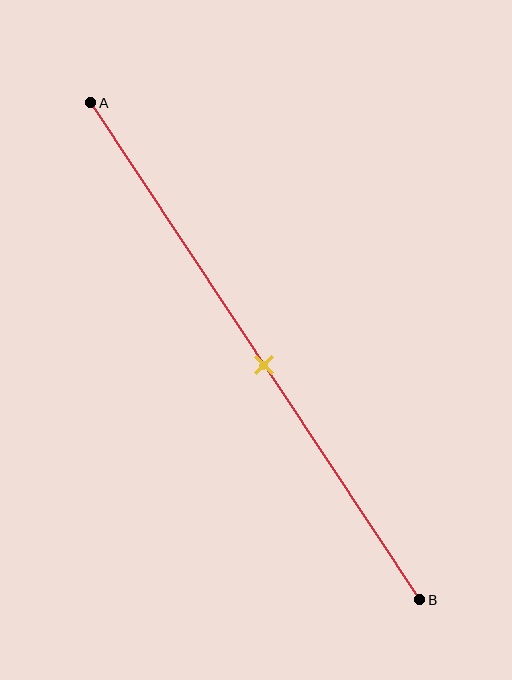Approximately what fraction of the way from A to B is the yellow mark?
The yellow mark is approximately 55% of the way from A to B.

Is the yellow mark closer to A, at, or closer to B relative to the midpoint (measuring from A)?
The yellow mark is approximately at the midpoint of segment AB.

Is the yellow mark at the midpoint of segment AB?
Yes, the mark is approximately at the midpoint.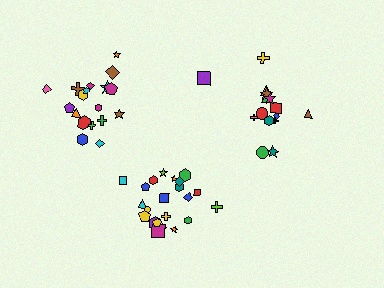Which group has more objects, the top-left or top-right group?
The top-left group.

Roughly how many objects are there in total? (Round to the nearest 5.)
Roughly 55 objects in total.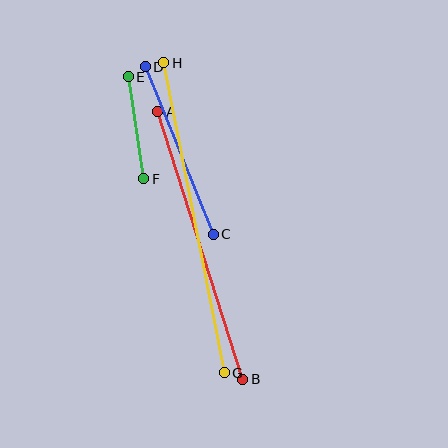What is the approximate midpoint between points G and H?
The midpoint is at approximately (194, 218) pixels.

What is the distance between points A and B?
The distance is approximately 281 pixels.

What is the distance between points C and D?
The distance is approximately 181 pixels.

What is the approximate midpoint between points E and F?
The midpoint is at approximately (136, 128) pixels.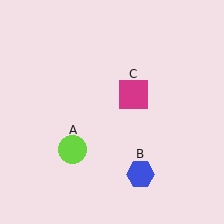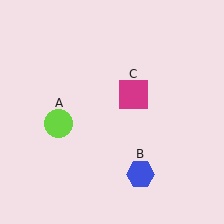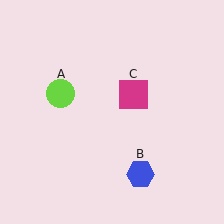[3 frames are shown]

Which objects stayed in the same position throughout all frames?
Blue hexagon (object B) and magenta square (object C) remained stationary.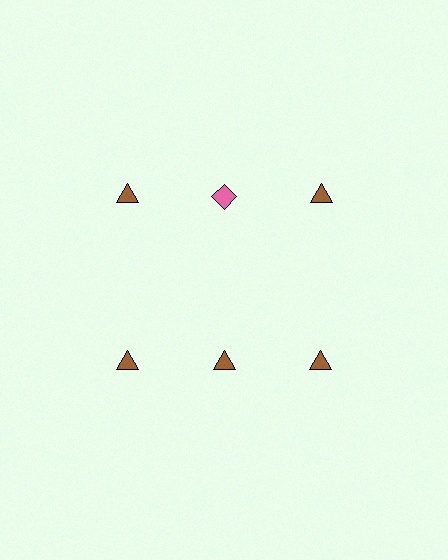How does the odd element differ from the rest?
It differs in both color (pink instead of brown) and shape (diamond instead of triangle).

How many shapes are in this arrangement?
There are 6 shapes arranged in a grid pattern.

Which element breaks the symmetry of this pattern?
The pink diamond in the top row, second from left column breaks the symmetry. All other shapes are brown triangles.